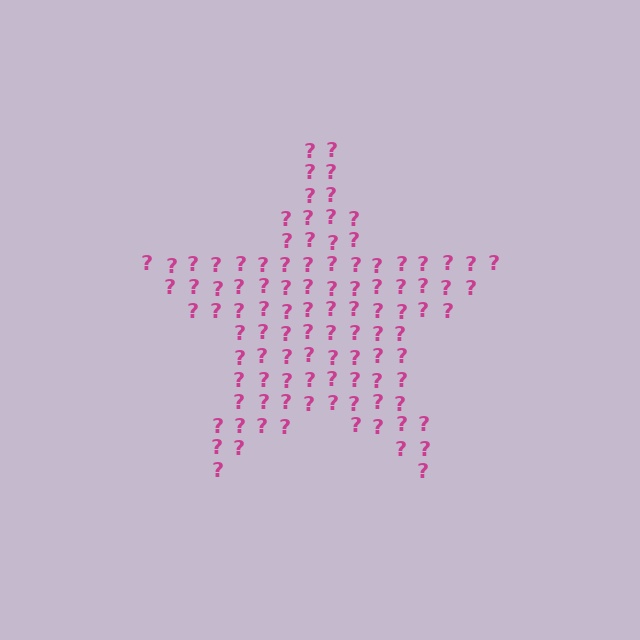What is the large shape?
The large shape is a star.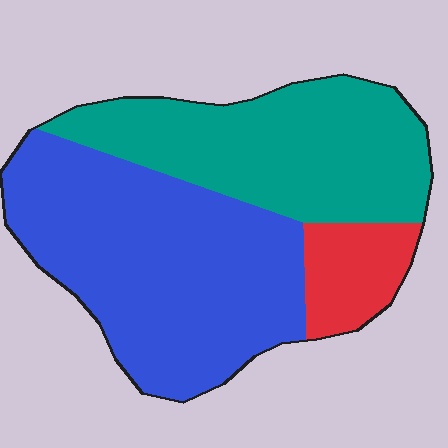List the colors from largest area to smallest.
From largest to smallest: blue, teal, red.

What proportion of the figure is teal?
Teal covers around 35% of the figure.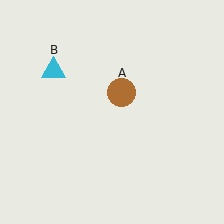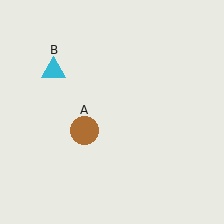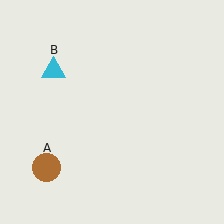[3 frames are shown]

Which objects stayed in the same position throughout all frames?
Cyan triangle (object B) remained stationary.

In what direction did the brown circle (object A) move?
The brown circle (object A) moved down and to the left.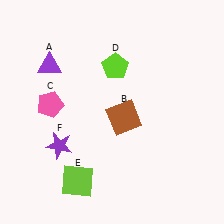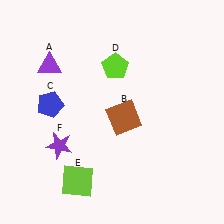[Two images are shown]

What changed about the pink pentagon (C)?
In Image 1, C is pink. In Image 2, it changed to blue.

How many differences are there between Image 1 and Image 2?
There is 1 difference between the two images.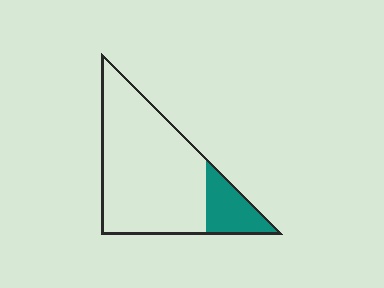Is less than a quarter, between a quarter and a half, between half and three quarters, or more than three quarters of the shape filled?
Less than a quarter.